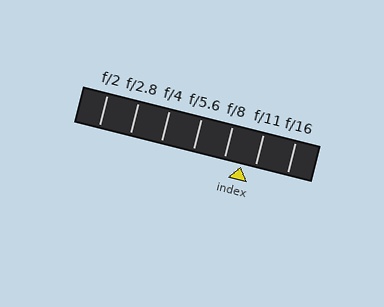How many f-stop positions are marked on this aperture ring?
There are 7 f-stop positions marked.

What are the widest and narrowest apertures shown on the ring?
The widest aperture shown is f/2 and the narrowest is f/16.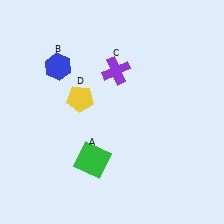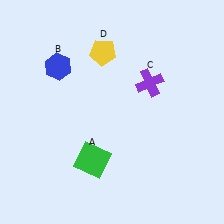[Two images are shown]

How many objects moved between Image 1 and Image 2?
2 objects moved between the two images.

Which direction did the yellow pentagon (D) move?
The yellow pentagon (D) moved up.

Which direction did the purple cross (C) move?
The purple cross (C) moved right.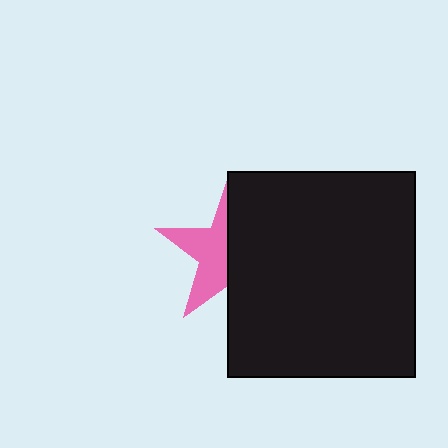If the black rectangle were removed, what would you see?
You would see the complete pink star.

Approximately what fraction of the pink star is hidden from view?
Roughly 54% of the pink star is hidden behind the black rectangle.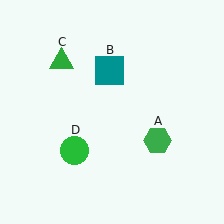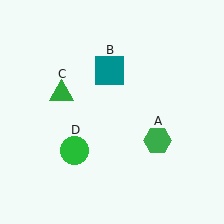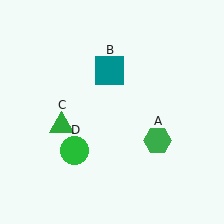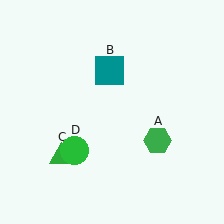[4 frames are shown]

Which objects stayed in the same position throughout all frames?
Green hexagon (object A) and teal square (object B) and green circle (object D) remained stationary.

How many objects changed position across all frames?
1 object changed position: green triangle (object C).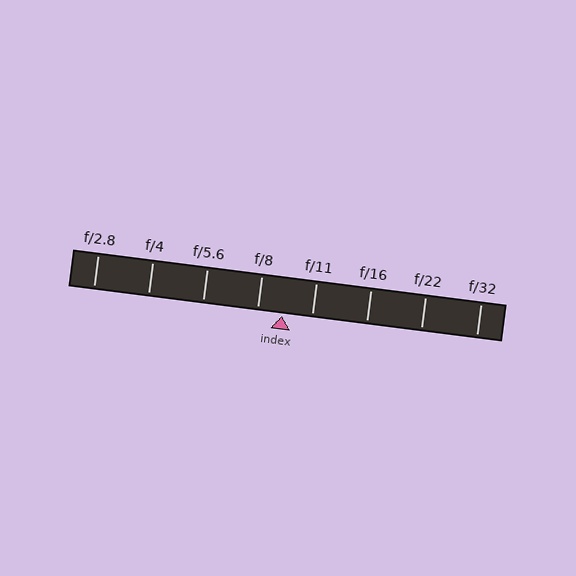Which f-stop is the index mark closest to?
The index mark is closest to f/8.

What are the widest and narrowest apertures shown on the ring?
The widest aperture shown is f/2.8 and the narrowest is f/32.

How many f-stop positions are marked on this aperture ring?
There are 8 f-stop positions marked.